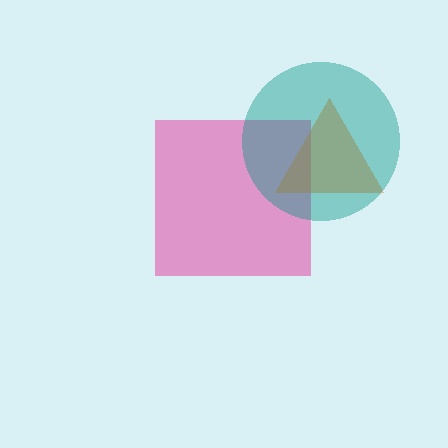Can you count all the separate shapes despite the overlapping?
Yes, there are 3 separate shapes.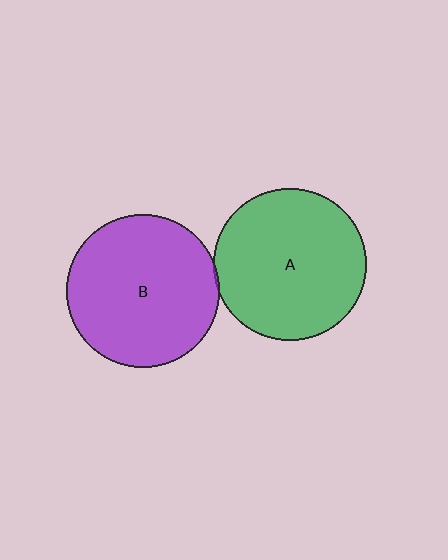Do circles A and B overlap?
Yes.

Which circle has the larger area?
Circle B (purple).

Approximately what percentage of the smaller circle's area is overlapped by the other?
Approximately 5%.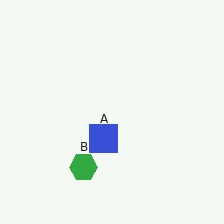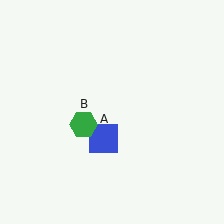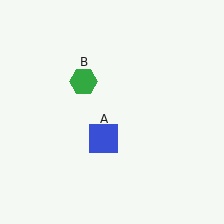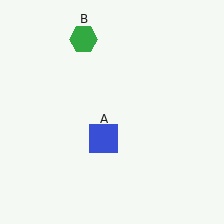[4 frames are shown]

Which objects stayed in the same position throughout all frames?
Blue square (object A) remained stationary.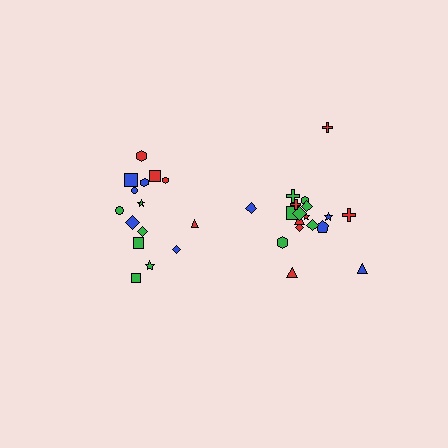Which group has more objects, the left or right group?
The right group.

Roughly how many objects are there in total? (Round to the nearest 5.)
Roughly 35 objects in total.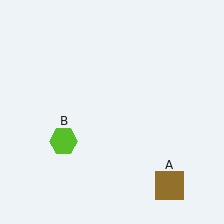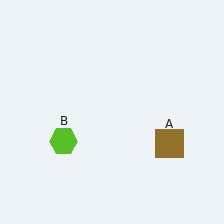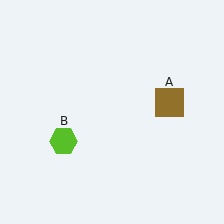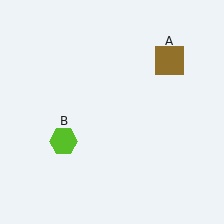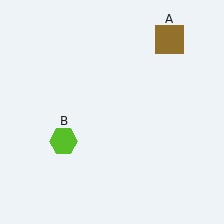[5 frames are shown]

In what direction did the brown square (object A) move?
The brown square (object A) moved up.